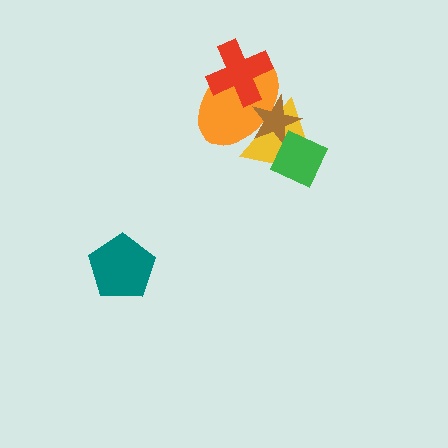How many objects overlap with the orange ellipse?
3 objects overlap with the orange ellipse.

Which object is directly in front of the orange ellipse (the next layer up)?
The red cross is directly in front of the orange ellipse.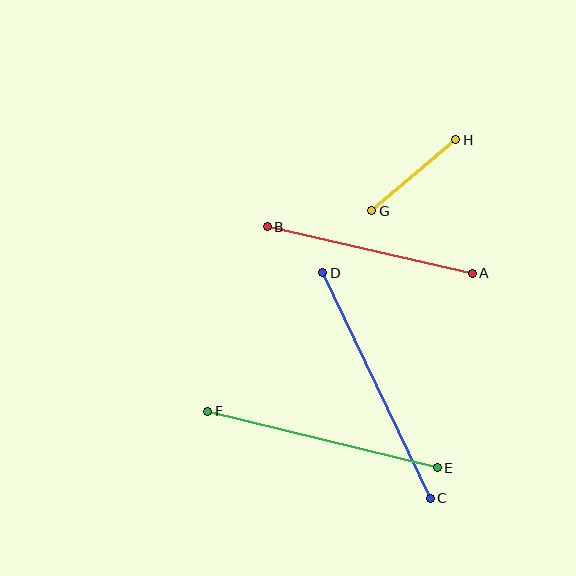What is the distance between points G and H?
The distance is approximately 110 pixels.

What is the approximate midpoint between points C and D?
The midpoint is at approximately (377, 386) pixels.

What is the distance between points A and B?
The distance is approximately 210 pixels.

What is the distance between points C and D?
The distance is approximately 250 pixels.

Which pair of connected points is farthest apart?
Points C and D are farthest apart.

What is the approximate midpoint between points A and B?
The midpoint is at approximately (370, 250) pixels.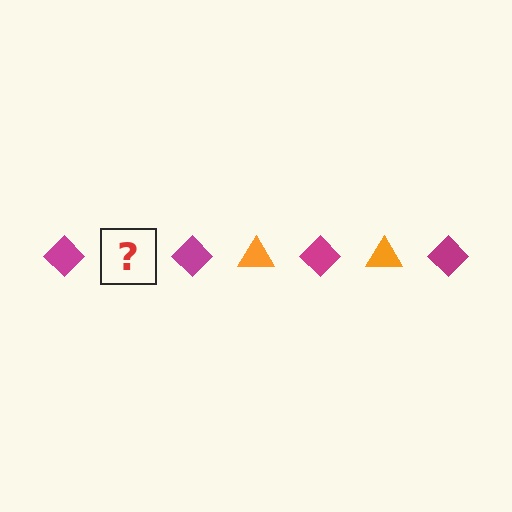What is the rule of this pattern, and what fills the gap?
The rule is that the pattern alternates between magenta diamond and orange triangle. The gap should be filled with an orange triangle.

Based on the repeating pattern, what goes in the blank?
The blank should be an orange triangle.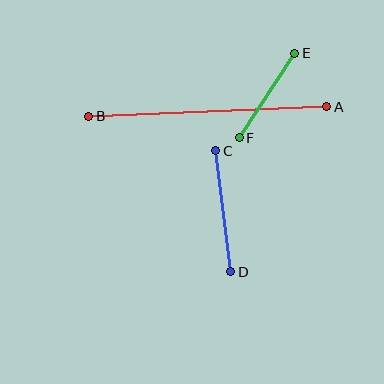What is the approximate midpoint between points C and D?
The midpoint is at approximately (223, 211) pixels.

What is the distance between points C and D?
The distance is approximately 122 pixels.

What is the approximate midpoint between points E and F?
The midpoint is at approximately (267, 96) pixels.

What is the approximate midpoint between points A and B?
The midpoint is at approximately (208, 112) pixels.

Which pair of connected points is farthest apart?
Points A and B are farthest apart.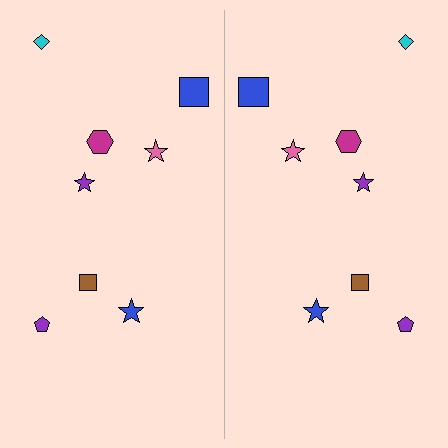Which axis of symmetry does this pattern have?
The pattern has a vertical axis of symmetry running through the center of the image.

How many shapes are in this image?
There are 16 shapes in this image.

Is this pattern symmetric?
Yes, this pattern has bilateral (reflection) symmetry.